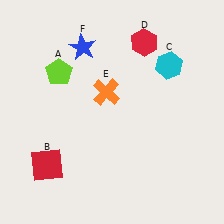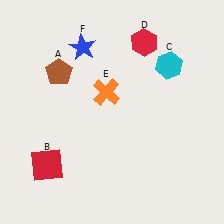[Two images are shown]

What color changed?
The pentagon (A) changed from lime in Image 1 to brown in Image 2.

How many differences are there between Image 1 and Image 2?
There is 1 difference between the two images.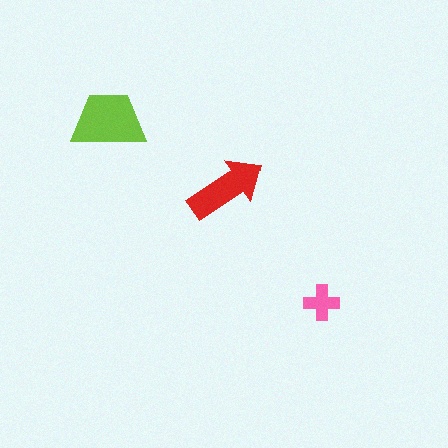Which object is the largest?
The lime trapezoid.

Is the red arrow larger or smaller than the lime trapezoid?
Smaller.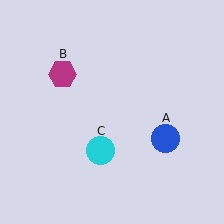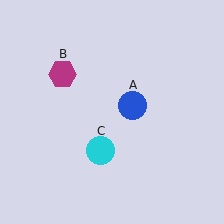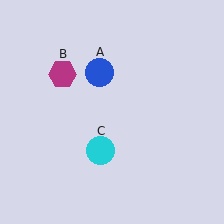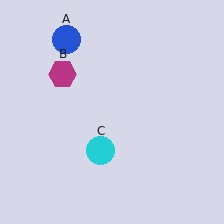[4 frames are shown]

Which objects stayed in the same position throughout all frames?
Magenta hexagon (object B) and cyan circle (object C) remained stationary.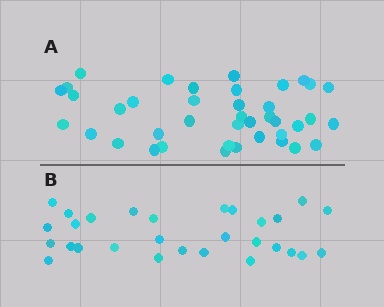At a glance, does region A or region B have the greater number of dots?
Region A (the top region) has more dots.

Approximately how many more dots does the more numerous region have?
Region A has roughly 12 or so more dots than region B.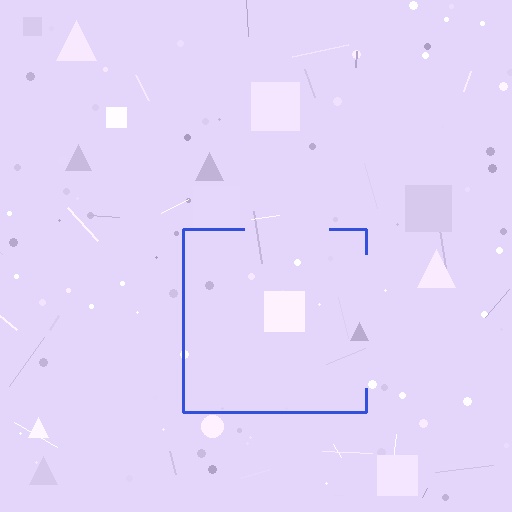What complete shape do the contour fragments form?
The contour fragments form a square.